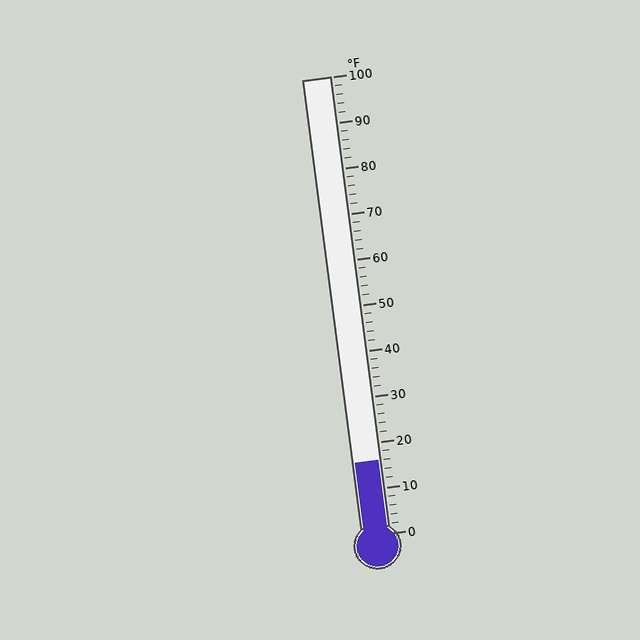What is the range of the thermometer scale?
The thermometer scale ranges from 0°F to 100°F.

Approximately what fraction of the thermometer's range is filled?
The thermometer is filled to approximately 15% of its range.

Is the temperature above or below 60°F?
The temperature is below 60°F.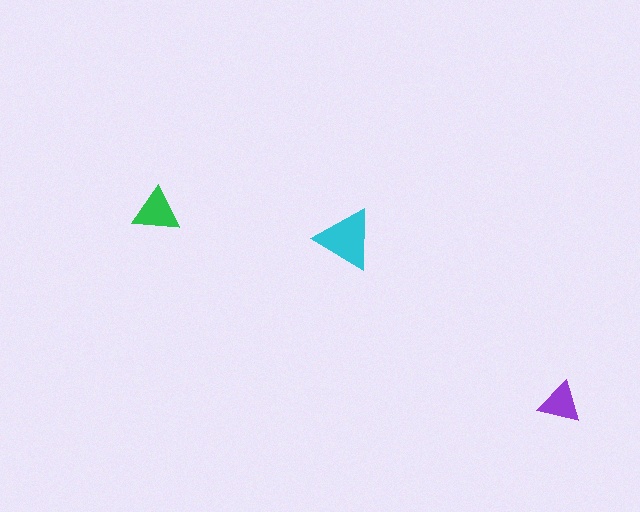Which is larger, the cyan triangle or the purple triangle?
The cyan one.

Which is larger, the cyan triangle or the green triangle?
The cyan one.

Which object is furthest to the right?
The purple triangle is rightmost.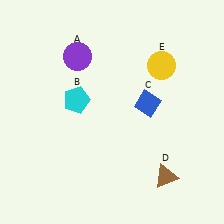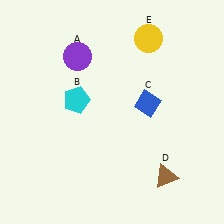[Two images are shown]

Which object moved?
The yellow circle (E) moved up.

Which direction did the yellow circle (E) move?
The yellow circle (E) moved up.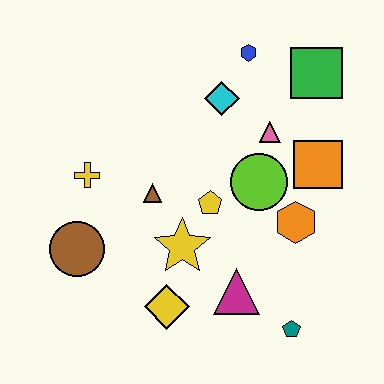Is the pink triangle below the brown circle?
No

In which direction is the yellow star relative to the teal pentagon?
The yellow star is to the left of the teal pentagon.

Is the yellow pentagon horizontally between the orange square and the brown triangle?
Yes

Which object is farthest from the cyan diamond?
The teal pentagon is farthest from the cyan diamond.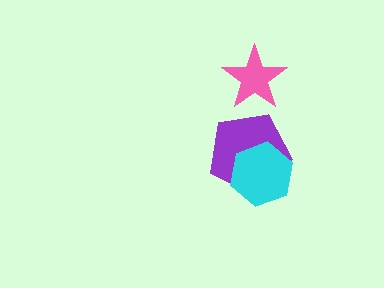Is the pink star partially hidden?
No, no other shape covers it.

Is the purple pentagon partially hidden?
Yes, it is partially covered by another shape.